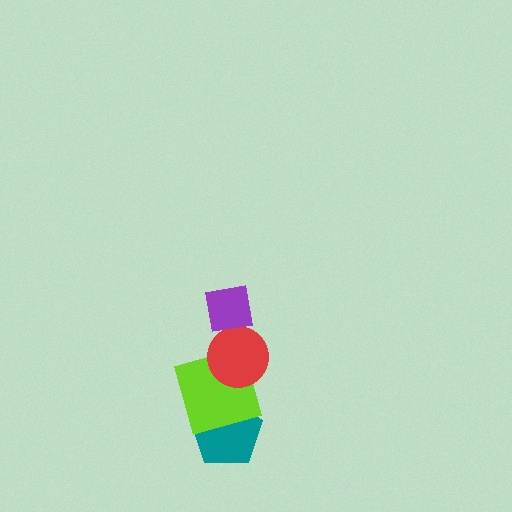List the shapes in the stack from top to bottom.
From top to bottom: the purple square, the red circle, the lime square, the teal pentagon.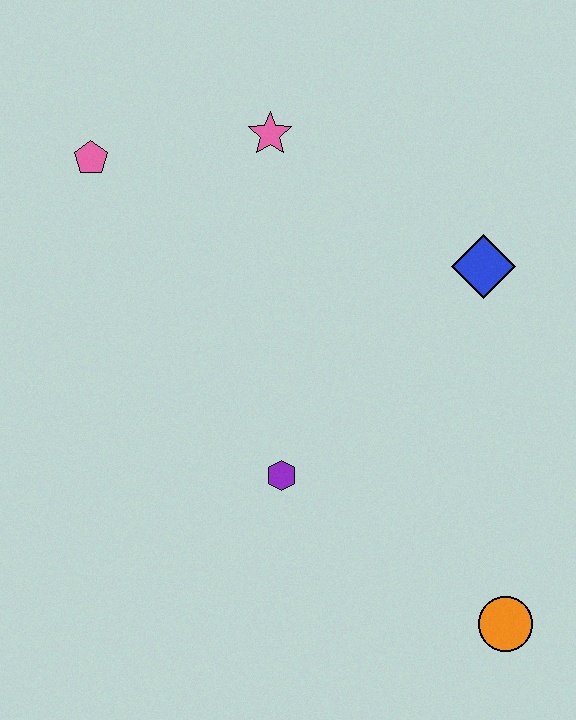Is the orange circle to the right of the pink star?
Yes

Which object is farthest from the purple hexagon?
The pink pentagon is farthest from the purple hexagon.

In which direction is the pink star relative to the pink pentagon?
The pink star is to the right of the pink pentagon.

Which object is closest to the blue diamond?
The pink star is closest to the blue diamond.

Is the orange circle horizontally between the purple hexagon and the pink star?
No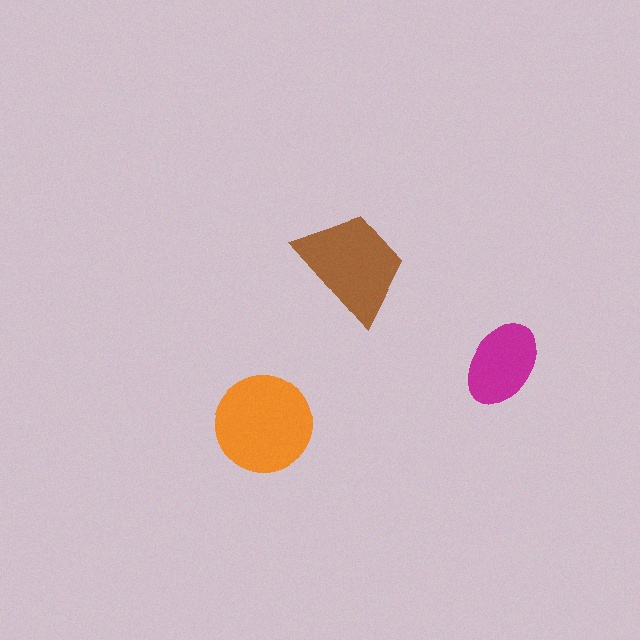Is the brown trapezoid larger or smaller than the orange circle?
Smaller.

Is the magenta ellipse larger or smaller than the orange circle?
Smaller.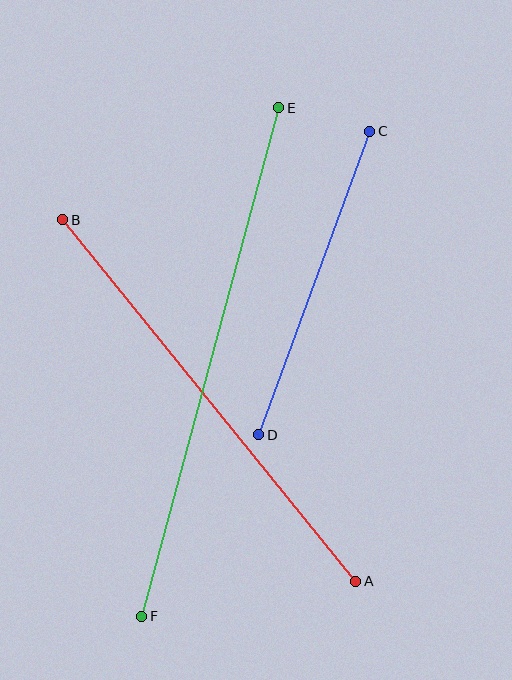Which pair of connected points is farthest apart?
Points E and F are farthest apart.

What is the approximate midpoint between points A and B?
The midpoint is at approximately (209, 401) pixels.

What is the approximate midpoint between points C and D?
The midpoint is at approximately (314, 283) pixels.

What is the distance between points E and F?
The distance is approximately 526 pixels.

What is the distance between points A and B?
The distance is approximately 465 pixels.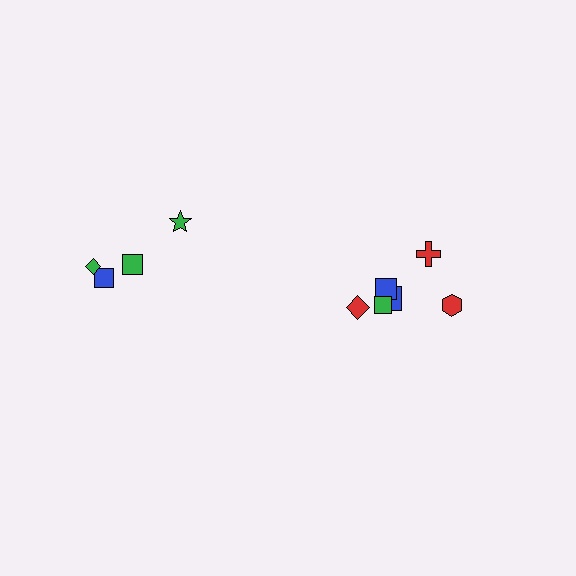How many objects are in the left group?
There are 4 objects.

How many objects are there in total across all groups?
There are 10 objects.